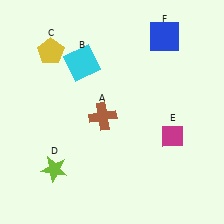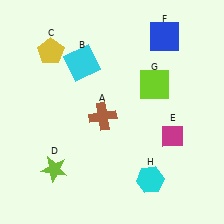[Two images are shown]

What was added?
A lime square (G), a cyan hexagon (H) were added in Image 2.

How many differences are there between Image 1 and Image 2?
There are 2 differences between the two images.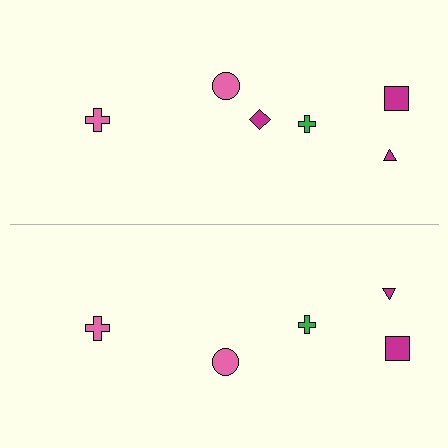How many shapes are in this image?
There are 11 shapes in this image.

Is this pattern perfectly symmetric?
No, the pattern is not perfectly symmetric. A magenta diamond is missing from the bottom side.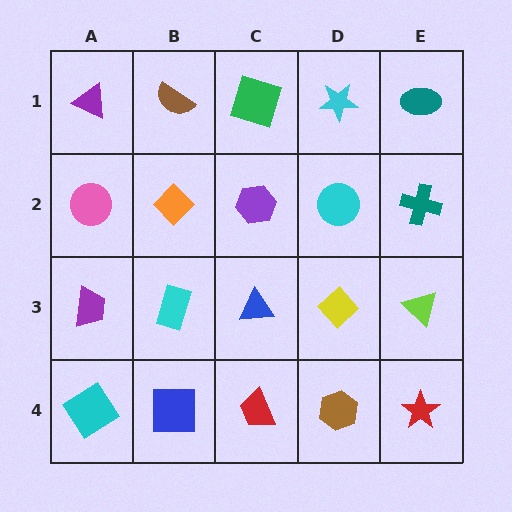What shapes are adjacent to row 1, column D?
A cyan circle (row 2, column D), a green square (row 1, column C), a teal ellipse (row 1, column E).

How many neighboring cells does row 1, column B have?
3.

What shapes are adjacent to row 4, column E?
A lime triangle (row 3, column E), a brown hexagon (row 4, column D).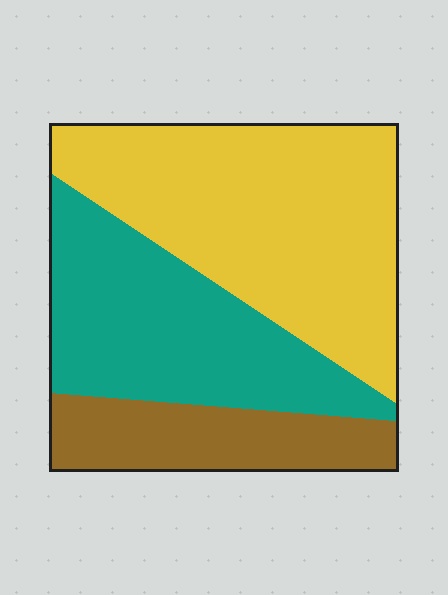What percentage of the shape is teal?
Teal covers 34% of the shape.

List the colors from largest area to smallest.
From largest to smallest: yellow, teal, brown.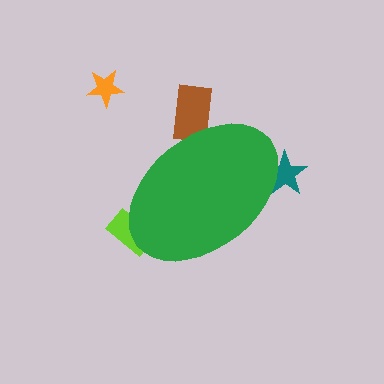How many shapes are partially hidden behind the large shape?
3 shapes are partially hidden.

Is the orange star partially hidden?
No, the orange star is fully visible.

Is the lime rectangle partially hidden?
Yes, the lime rectangle is partially hidden behind the green ellipse.